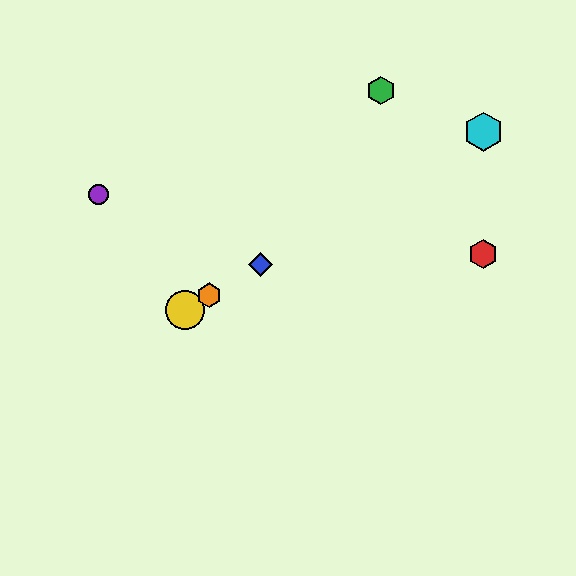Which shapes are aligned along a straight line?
The blue diamond, the yellow circle, the orange hexagon, the cyan hexagon are aligned along a straight line.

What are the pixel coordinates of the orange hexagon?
The orange hexagon is at (209, 295).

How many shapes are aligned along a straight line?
4 shapes (the blue diamond, the yellow circle, the orange hexagon, the cyan hexagon) are aligned along a straight line.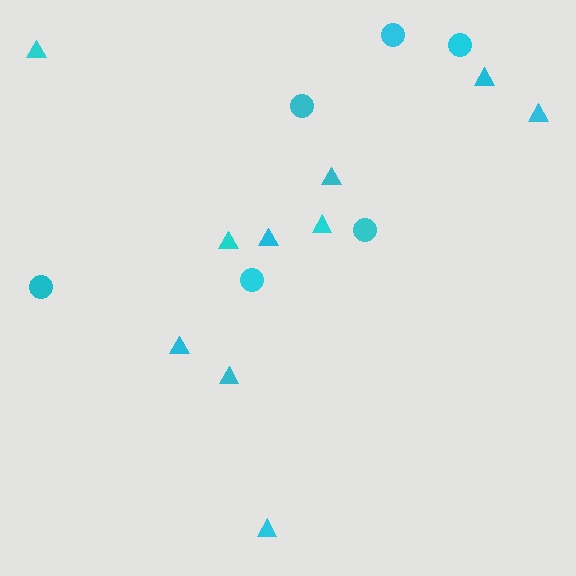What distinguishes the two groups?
There are 2 groups: one group of triangles (10) and one group of circles (6).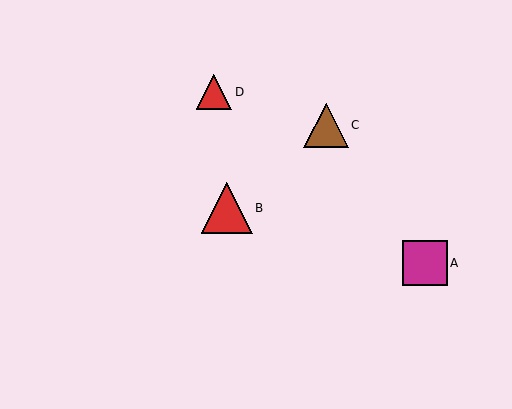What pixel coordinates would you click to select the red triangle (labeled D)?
Click at (214, 92) to select the red triangle D.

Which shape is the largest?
The red triangle (labeled B) is the largest.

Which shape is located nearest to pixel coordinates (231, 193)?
The red triangle (labeled B) at (227, 208) is nearest to that location.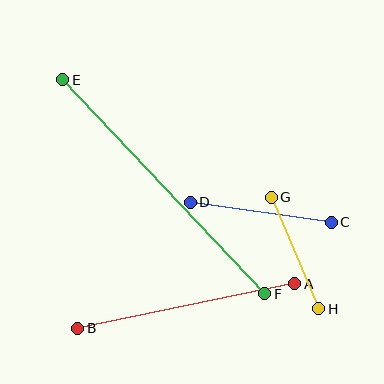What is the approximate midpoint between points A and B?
The midpoint is at approximately (186, 306) pixels.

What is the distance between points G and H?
The distance is approximately 121 pixels.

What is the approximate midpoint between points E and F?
The midpoint is at approximately (164, 187) pixels.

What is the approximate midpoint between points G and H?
The midpoint is at approximately (295, 253) pixels.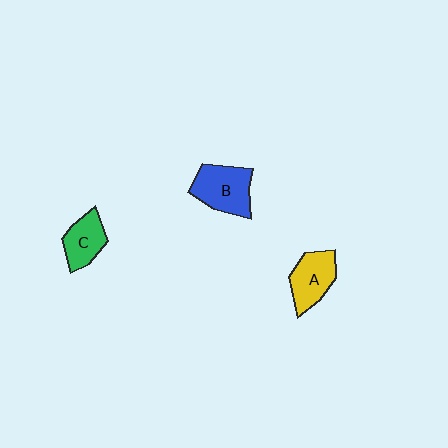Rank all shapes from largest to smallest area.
From largest to smallest: B (blue), A (yellow), C (green).